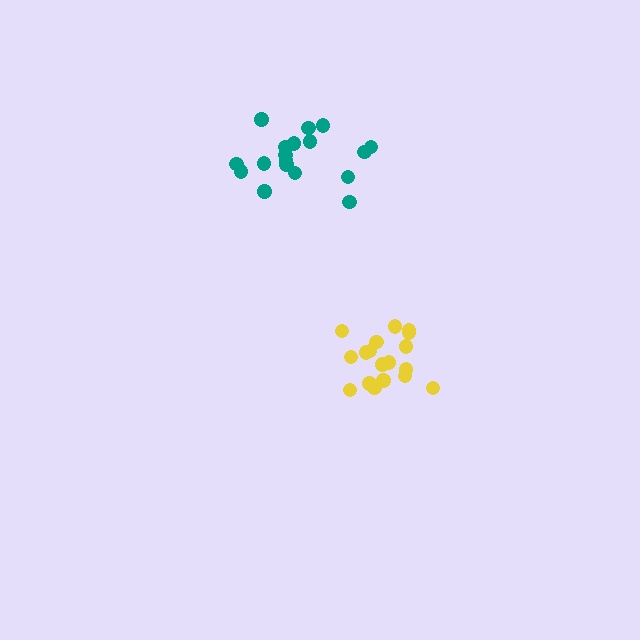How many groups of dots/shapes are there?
There are 2 groups.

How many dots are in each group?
Group 1: 18 dots, Group 2: 18 dots (36 total).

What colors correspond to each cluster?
The clusters are colored: teal, yellow.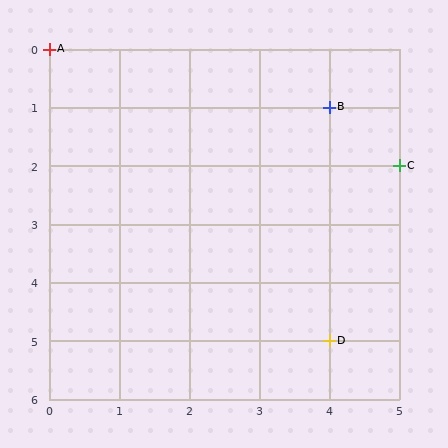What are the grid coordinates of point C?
Point C is at grid coordinates (5, 2).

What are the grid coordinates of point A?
Point A is at grid coordinates (0, 0).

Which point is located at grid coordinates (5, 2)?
Point C is at (5, 2).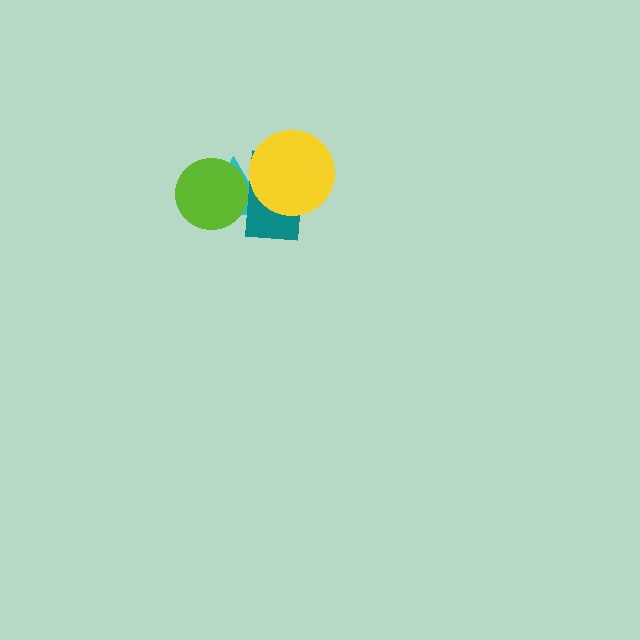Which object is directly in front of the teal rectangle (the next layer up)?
The lime circle is directly in front of the teal rectangle.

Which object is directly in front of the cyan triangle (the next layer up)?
The teal rectangle is directly in front of the cyan triangle.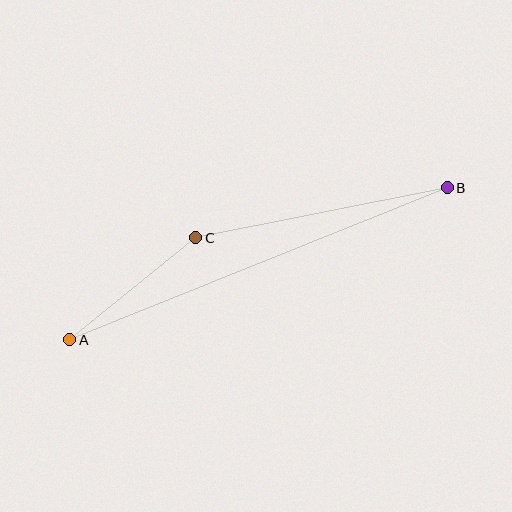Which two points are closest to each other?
Points A and C are closest to each other.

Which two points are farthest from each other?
Points A and B are farthest from each other.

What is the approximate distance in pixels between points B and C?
The distance between B and C is approximately 256 pixels.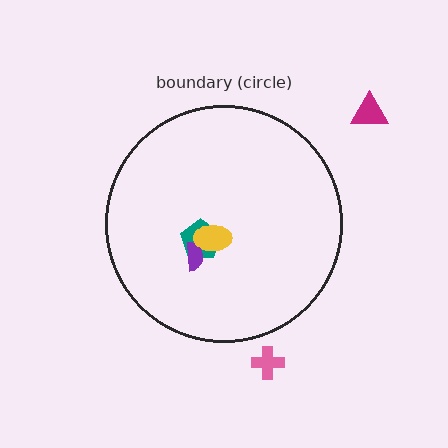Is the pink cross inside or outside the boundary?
Outside.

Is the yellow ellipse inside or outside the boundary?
Inside.